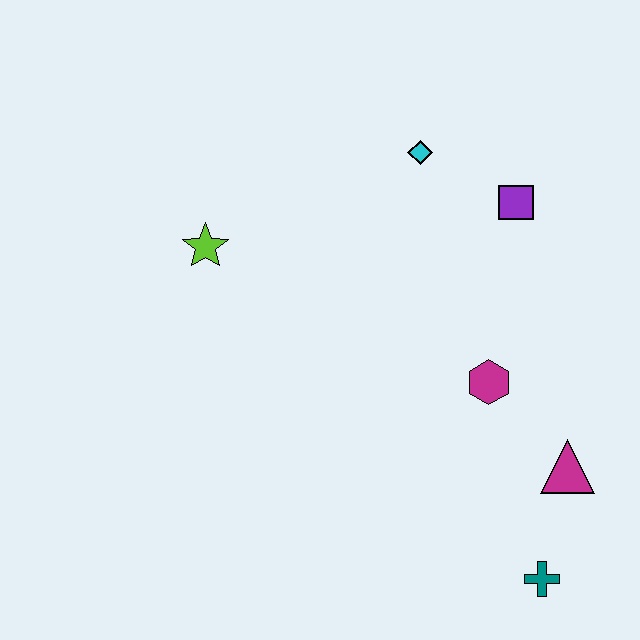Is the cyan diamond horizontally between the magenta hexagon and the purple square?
No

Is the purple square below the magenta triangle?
No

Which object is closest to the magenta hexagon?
The magenta triangle is closest to the magenta hexagon.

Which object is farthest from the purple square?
The teal cross is farthest from the purple square.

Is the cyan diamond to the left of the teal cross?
Yes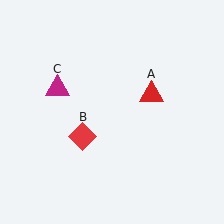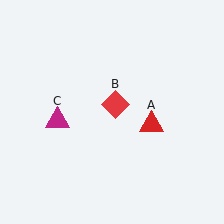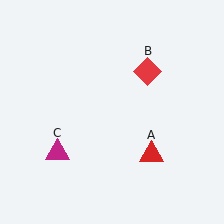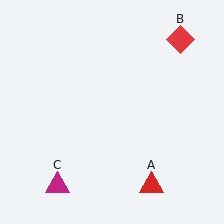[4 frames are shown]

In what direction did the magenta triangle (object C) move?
The magenta triangle (object C) moved down.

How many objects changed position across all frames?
3 objects changed position: red triangle (object A), red diamond (object B), magenta triangle (object C).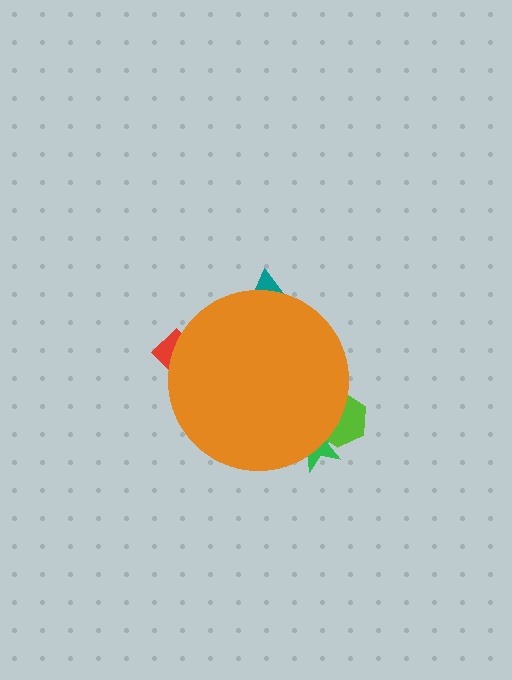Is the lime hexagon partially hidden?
Yes, the lime hexagon is partially hidden behind the orange circle.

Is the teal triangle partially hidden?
Yes, the teal triangle is partially hidden behind the orange circle.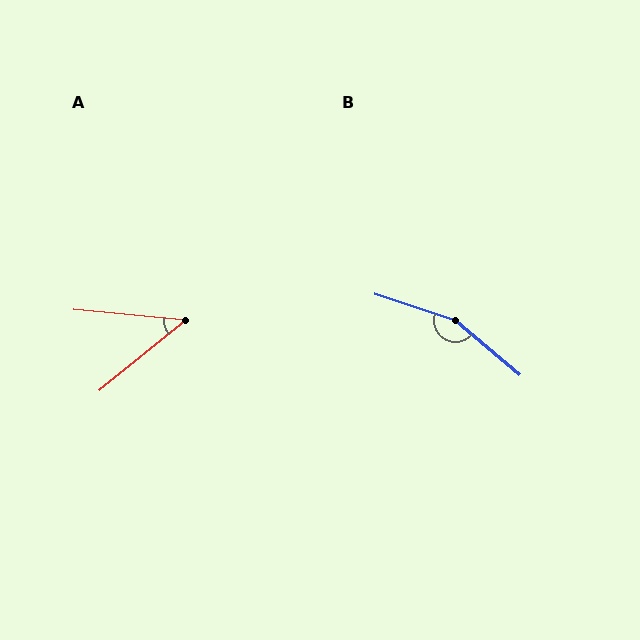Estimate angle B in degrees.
Approximately 158 degrees.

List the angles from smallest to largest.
A (45°), B (158°).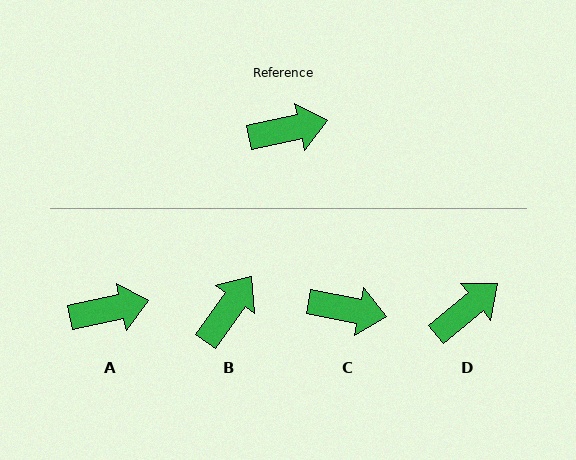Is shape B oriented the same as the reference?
No, it is off by about 42 degrees.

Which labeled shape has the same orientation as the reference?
A.